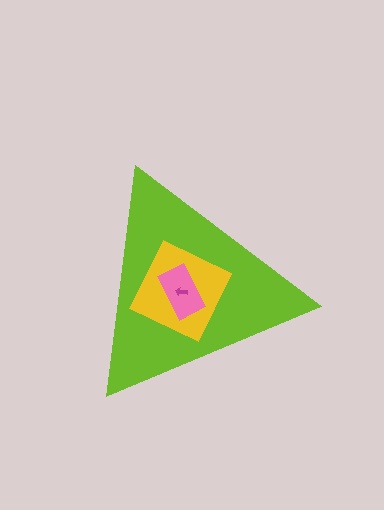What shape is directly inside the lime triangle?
The yellow diamond.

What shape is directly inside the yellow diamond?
The pink rectangle.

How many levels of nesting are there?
4.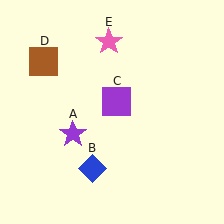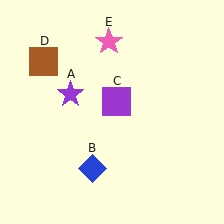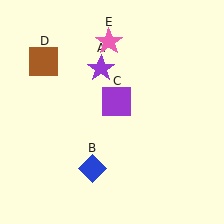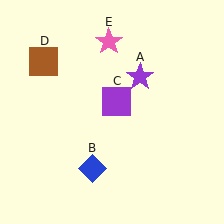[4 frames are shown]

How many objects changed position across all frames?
1 object changed position: purple star (object A).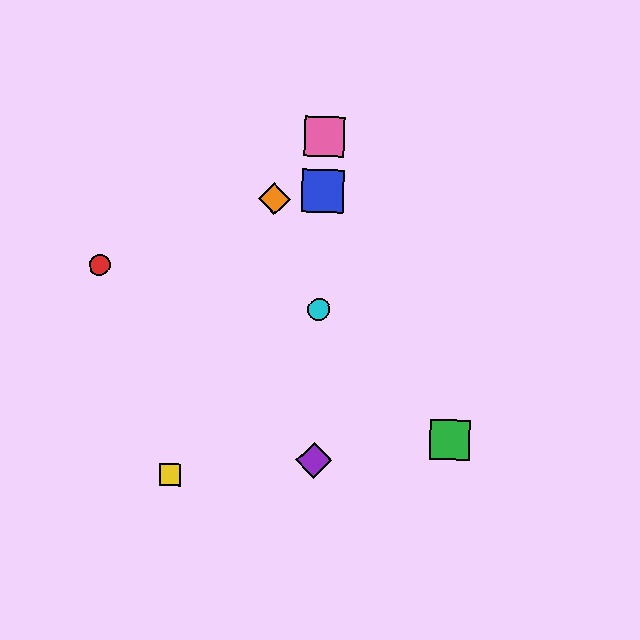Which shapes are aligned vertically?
The blue square, the purple diamond, the cyan circle, the pink square are aligned vertically.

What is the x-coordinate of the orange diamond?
The orange diamond is at x≈274.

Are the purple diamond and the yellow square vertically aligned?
No, the purple diamond is at x≈314 and the yellow square is at x≈170.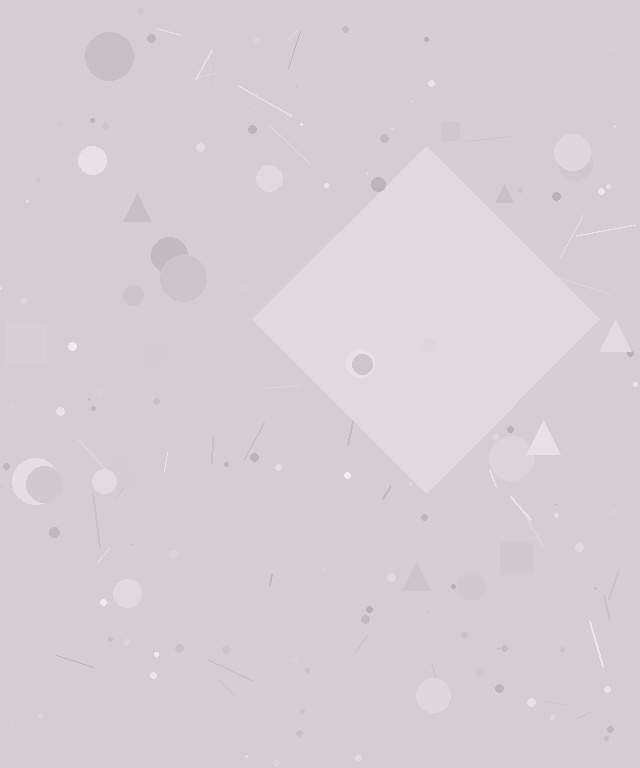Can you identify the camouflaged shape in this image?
The camouflaged shape is a diamond.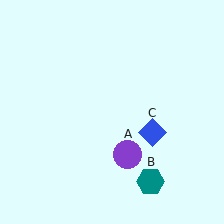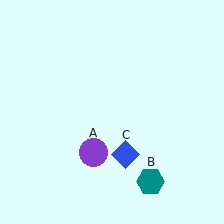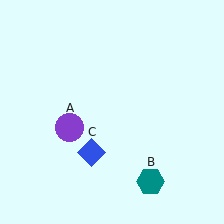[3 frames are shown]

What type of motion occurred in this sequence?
The purple circle (object A), blue diamond (object C) rotated clockwise around the center of the scene.